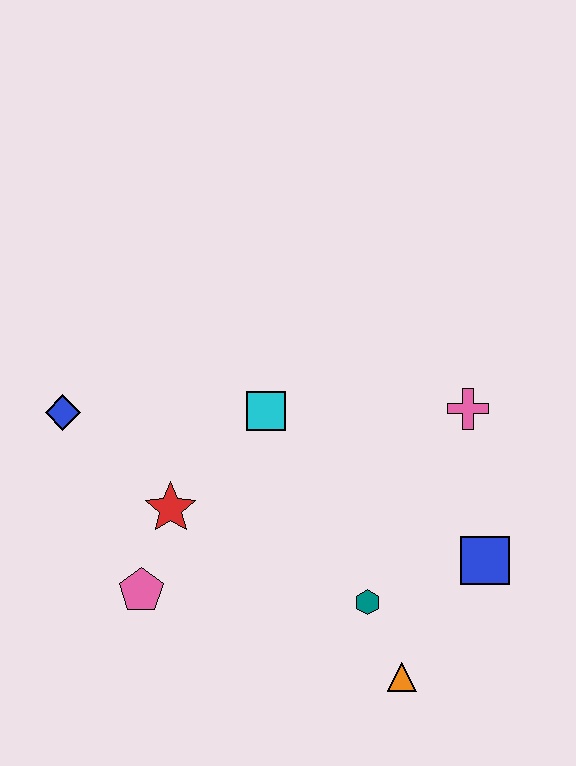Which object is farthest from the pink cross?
The blue diamond is farthest from the pink cross.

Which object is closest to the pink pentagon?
The red star is closest to the pink pentagon.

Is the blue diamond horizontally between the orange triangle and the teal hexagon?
No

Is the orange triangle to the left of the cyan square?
No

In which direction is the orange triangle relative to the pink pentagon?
The orange triangle is to the right of the pink pentagon.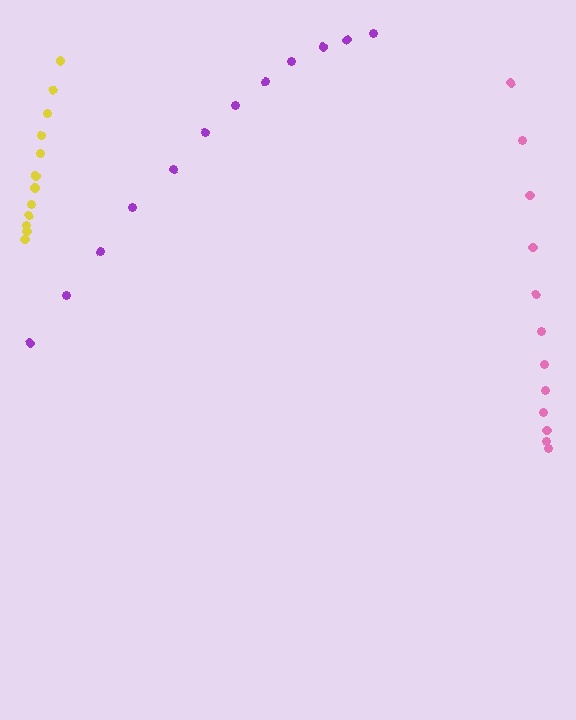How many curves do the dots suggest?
There are 3 distinct paths.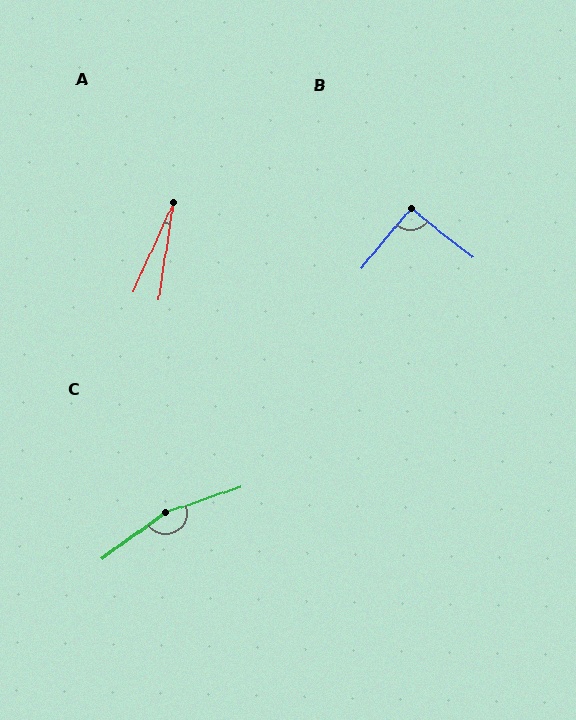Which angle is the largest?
C, at approximately 163 degrees.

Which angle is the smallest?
A, at approximately 15 degrees.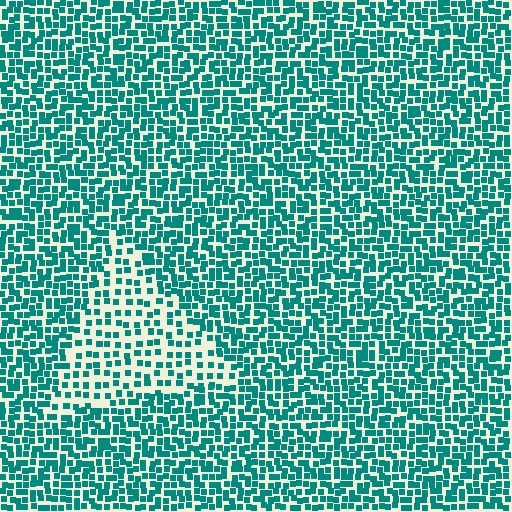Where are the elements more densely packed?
The elements are more densely packed outside the triangle boundary.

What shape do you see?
I see a triangle.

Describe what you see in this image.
The image contains small teal elements arranged at two different densities. A triangle-shaped region is visible where the elements are less densely packed than the surrounding area.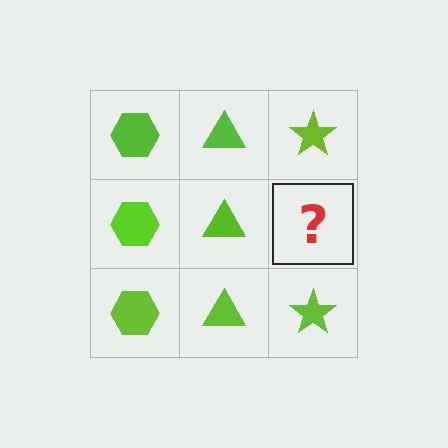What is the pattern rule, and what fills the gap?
The rule is that each column has a consistent shape. The gap should be filled with a lime star.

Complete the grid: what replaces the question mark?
The question mark should be replaced with a lime star.